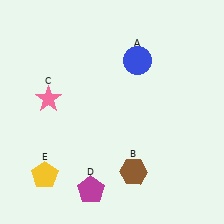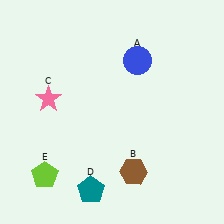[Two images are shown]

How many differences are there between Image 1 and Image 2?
There are 2 differences between the two images.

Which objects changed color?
D changed from magenta to teal. E changed from yellow to lime.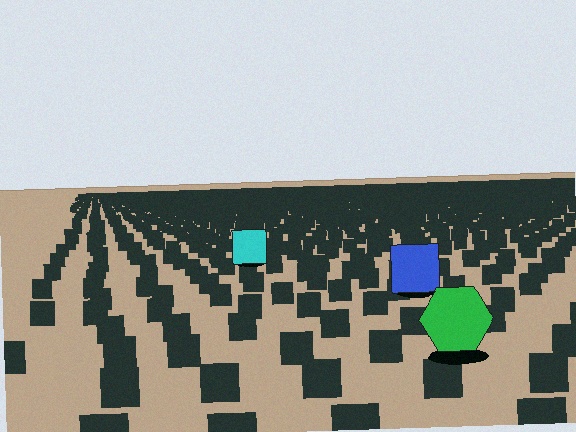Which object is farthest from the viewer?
The cyan square is farthest from the viewer. It appears smaller and the ground texture around it is denser.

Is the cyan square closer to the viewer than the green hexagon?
No. The green hexagon is closer — you can tell from the texture gradient: the ground texture is coarser near it.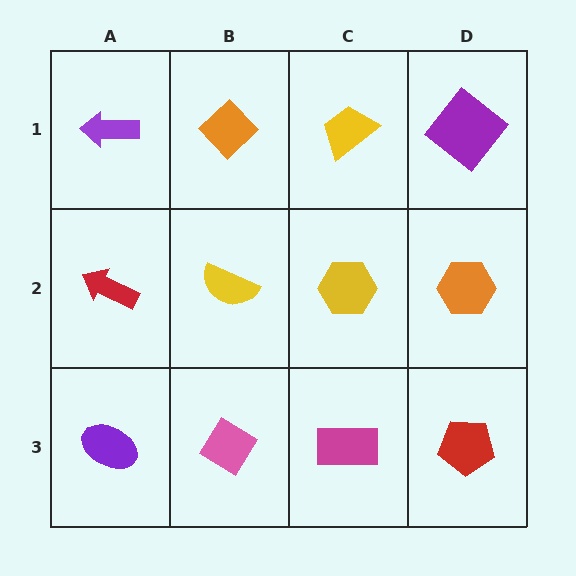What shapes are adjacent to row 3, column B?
A yellow semicircle (row 2, column B), a purple ellipse (row 3, column A), a magenta rectangle (row 3, column C).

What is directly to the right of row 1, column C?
A purple diamond.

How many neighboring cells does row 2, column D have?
3.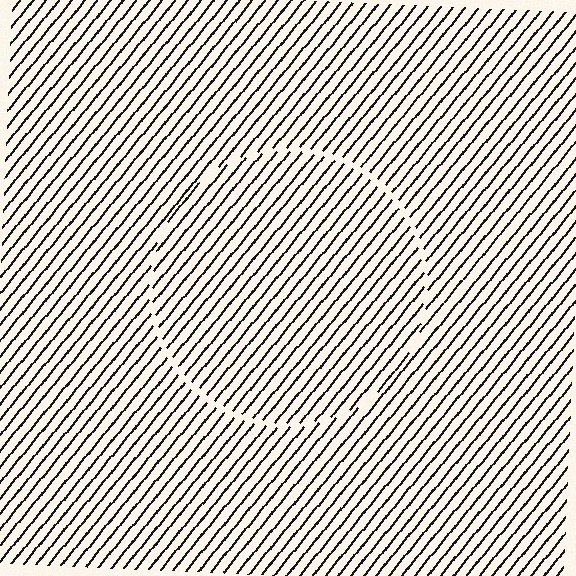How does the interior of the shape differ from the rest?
The interior of the shape contains the same grating, shifted by half a period — the contour is defined by the phase discontinuity where line-ends from the inner and outer gratings abut.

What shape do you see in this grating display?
An illusory circle. The interior of the shape contains the same grating, shifted by half a period — the contour is defined by the phase discontinuity where line-ends from the inner and outer gratings abut.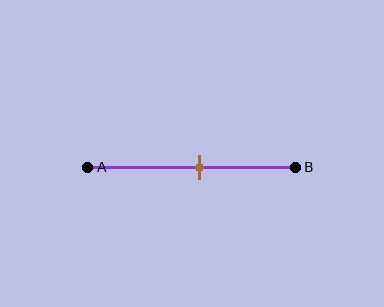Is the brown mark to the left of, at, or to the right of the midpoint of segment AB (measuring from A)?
The brown mark is to the right of the midpoint of segment AB.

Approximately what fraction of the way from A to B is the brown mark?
The brown mark is approximately 55% of the way from A to B.